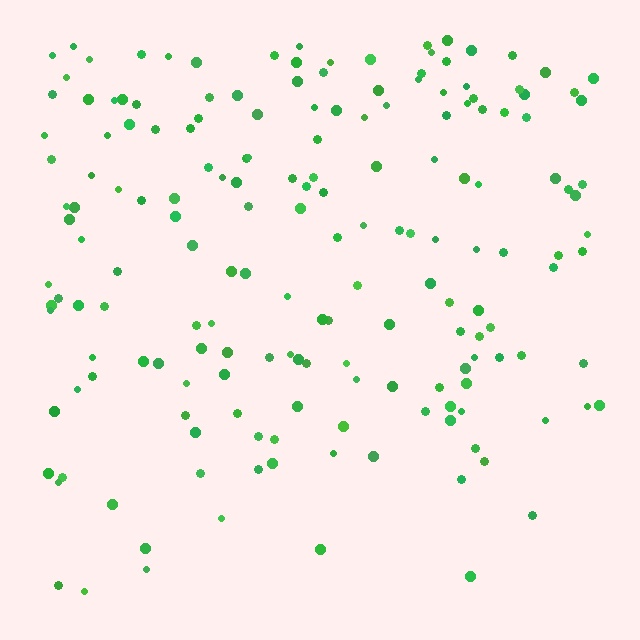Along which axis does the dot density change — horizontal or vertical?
Vertical.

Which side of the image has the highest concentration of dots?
The top.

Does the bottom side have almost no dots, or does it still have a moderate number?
Still a moderate number, just noticeably fewer than the top.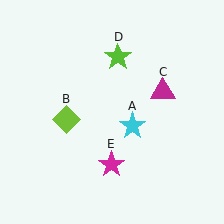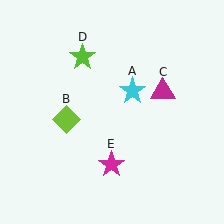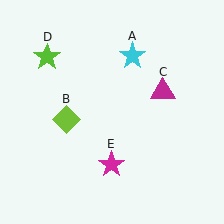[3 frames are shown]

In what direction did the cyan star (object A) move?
The cyan star (object A) moved up.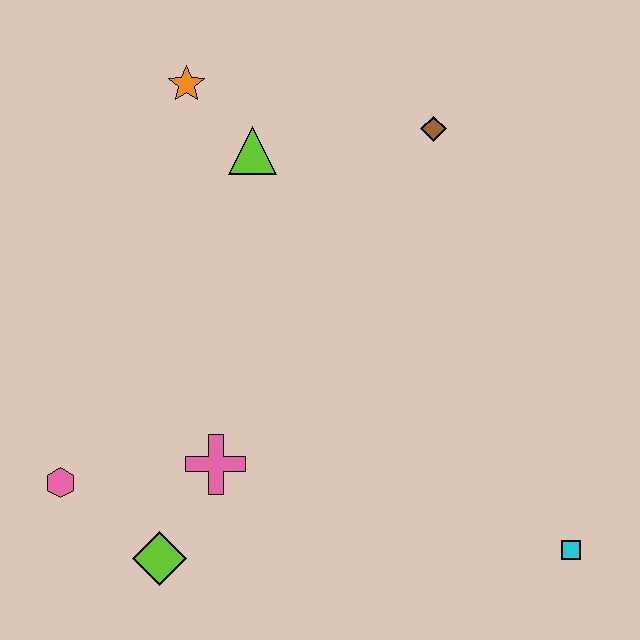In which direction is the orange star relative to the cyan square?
The orange star is above the cyan square.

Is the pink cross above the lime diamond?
Yes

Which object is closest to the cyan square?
The pink cross is closest to the cyan square.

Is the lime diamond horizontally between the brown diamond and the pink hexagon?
Yes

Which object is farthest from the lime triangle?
The cyan square is farthest from the lime triangle.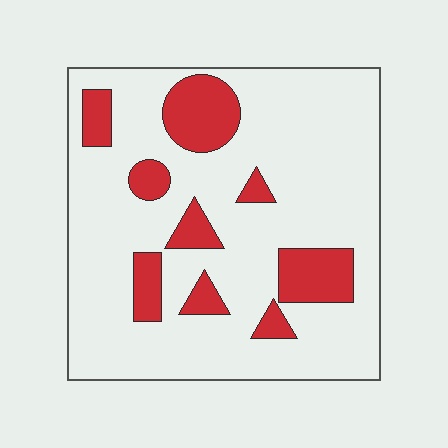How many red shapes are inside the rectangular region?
9.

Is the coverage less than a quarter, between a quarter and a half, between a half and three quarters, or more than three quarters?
Less than a quarter.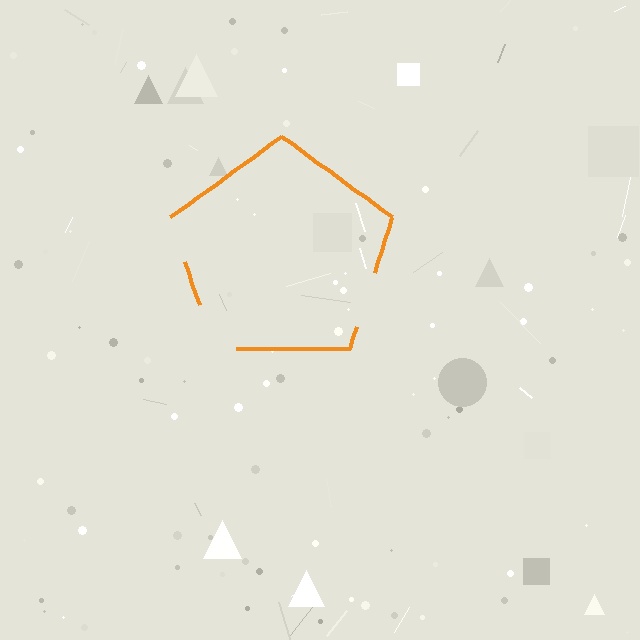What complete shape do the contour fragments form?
The contour fragments form a pentagon.